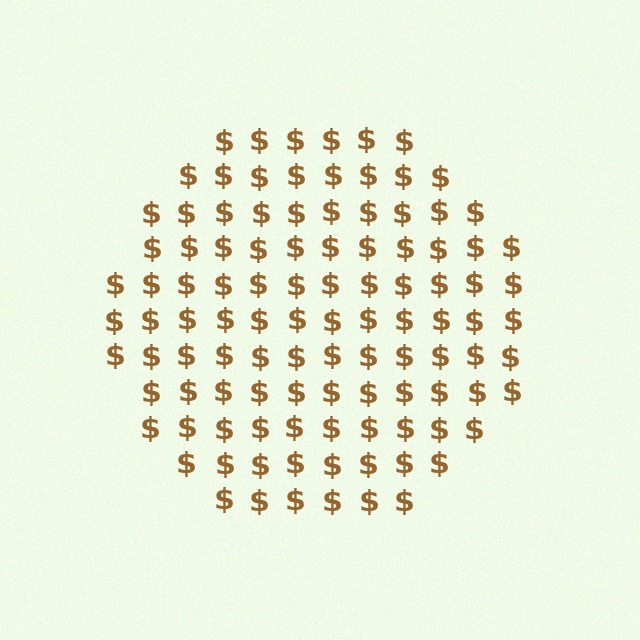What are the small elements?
The small elements are dollar signs.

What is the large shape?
The large shape is a circle.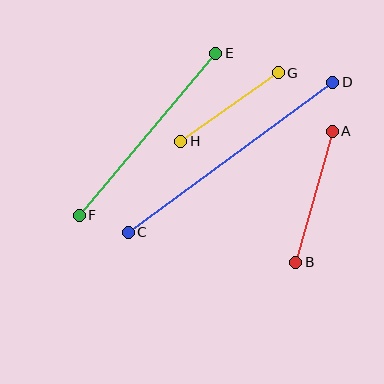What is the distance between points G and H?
The distance is approximately 119 pixels.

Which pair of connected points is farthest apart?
Points C and D are farthest apart.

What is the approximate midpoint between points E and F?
The midpoint is at approximately (148, 134) pixels.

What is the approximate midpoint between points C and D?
The midpoint is at approximately (231, 157) pixels.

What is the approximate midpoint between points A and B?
The midpoint is at approximately (314, 197) pixels.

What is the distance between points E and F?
The distance is approximately 212 pixels.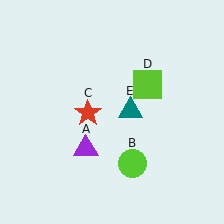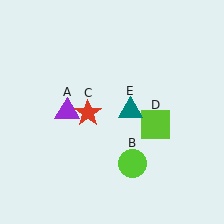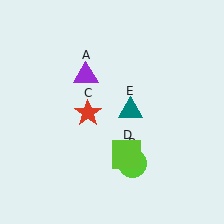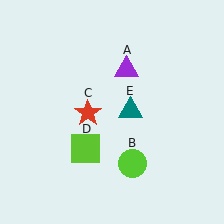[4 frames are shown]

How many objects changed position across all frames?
2 objects changed position: purple triangle (object A), lime square (object D).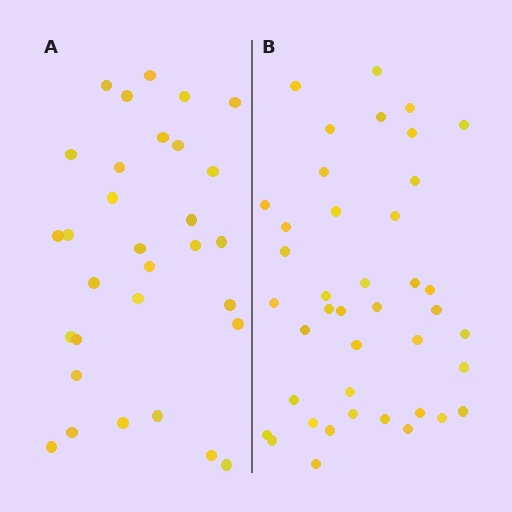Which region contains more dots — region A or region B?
Region B (the right region) has more dots.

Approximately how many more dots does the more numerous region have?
Region B has roughly 10 or so more dots than region A.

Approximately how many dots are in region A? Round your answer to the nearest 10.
About 30 dots. (The exact count is 31, which rounds to 30.)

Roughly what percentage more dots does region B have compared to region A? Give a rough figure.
About 30% more.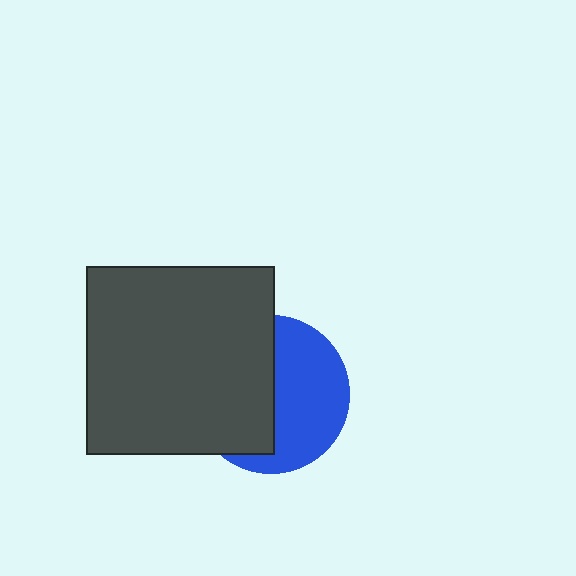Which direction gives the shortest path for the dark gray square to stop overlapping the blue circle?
Moving left gives the shortest separation.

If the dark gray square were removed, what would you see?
You would see the complete blue circle.